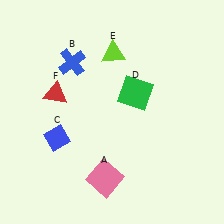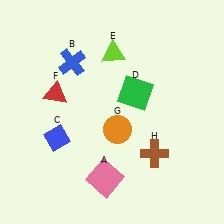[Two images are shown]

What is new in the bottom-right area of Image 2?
A brown cross (H) was added in the bottom-right area of Image 2.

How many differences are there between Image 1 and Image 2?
There are 2 differences between the two images.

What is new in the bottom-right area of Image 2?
An orange circle (G) was added in the bottom-right area of Image 2.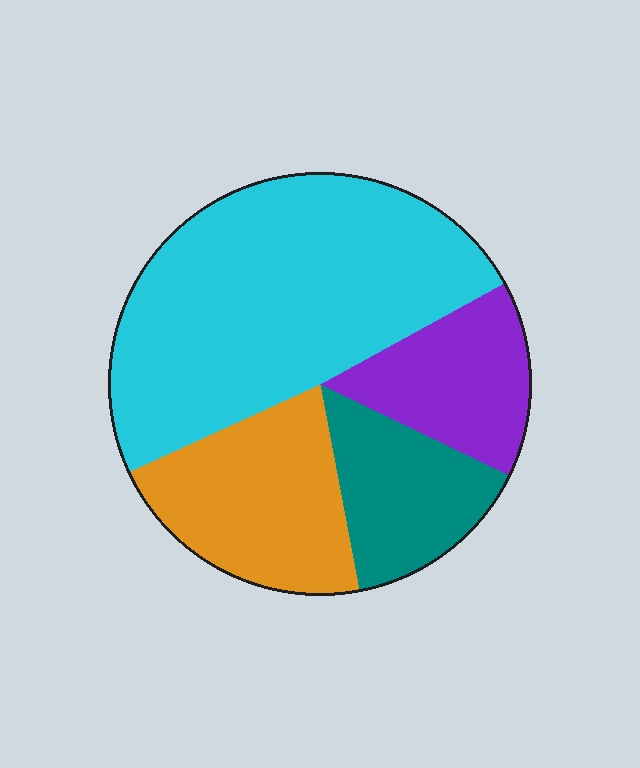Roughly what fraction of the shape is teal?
Teal takes up about one sixth (1/6) of the shape.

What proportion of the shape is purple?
Purple covers roughly 15% of the shape.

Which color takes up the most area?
Cyan, at roughly 50%.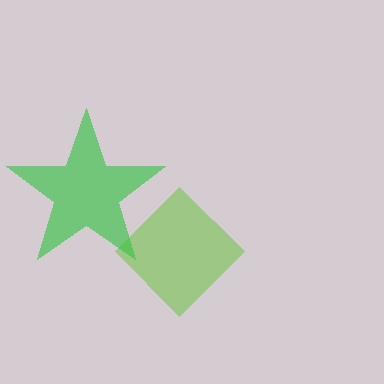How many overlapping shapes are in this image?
There are 2 overlapping shapes in the image.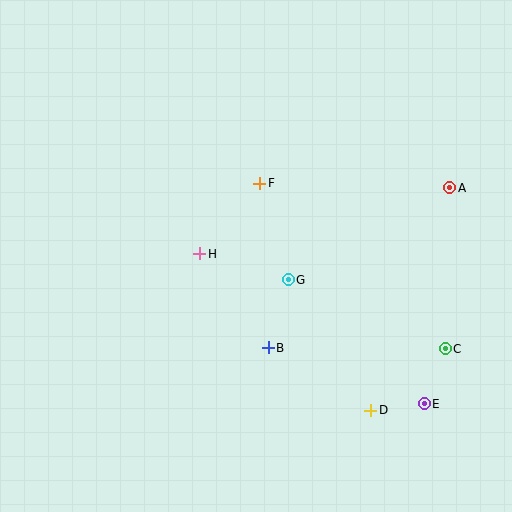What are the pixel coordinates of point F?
Point F is at (260, 183).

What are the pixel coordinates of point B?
Point B is at (268, 348).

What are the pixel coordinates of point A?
Point A is at (450, 188).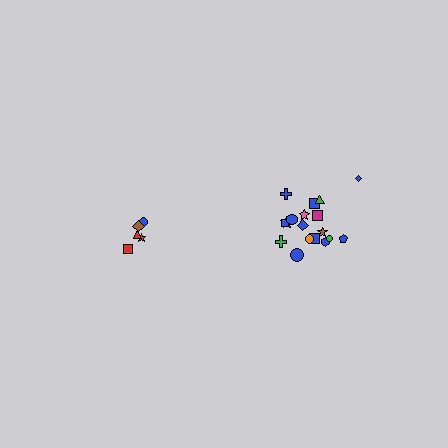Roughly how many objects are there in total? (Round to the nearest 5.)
Roughly 25 objects in total.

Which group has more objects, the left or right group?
The right group.